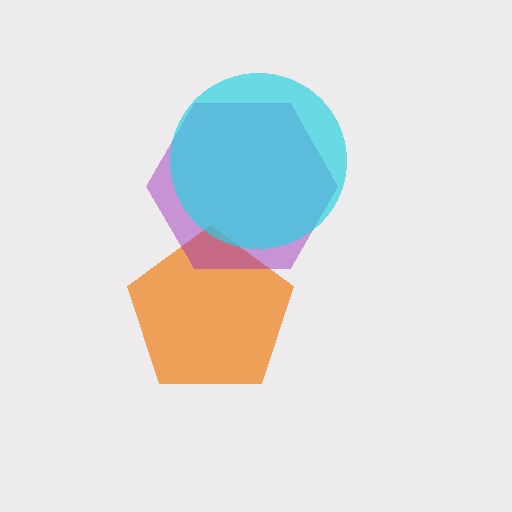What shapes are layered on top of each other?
The layered shapes are: an orange pentagon, a purple hexagon, a cyan circle.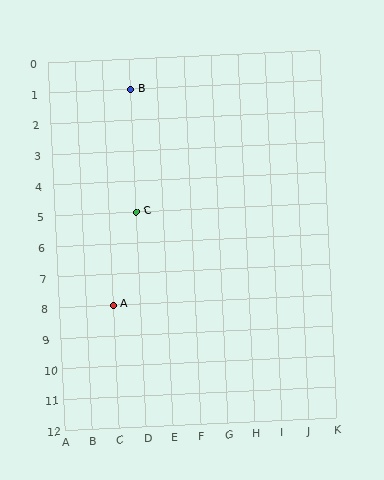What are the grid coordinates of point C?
Point C is at grid coordinates (D, 5).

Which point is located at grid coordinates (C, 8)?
Point A is at (C, 8).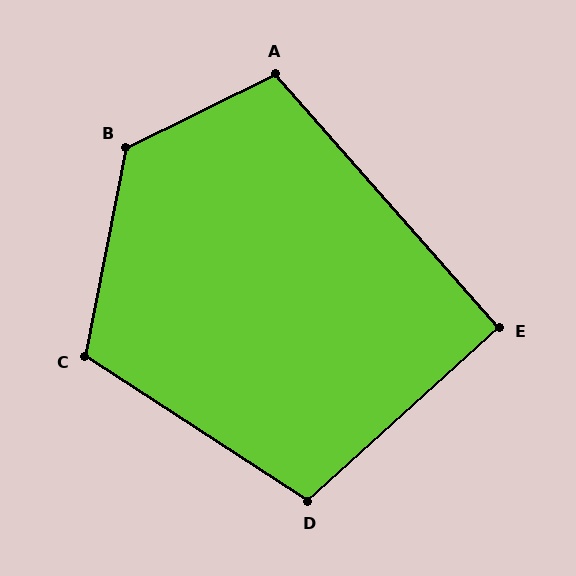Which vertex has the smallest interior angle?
E, at approximately 91 degrees.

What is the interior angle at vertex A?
Approximately 105 degrees (obtuse).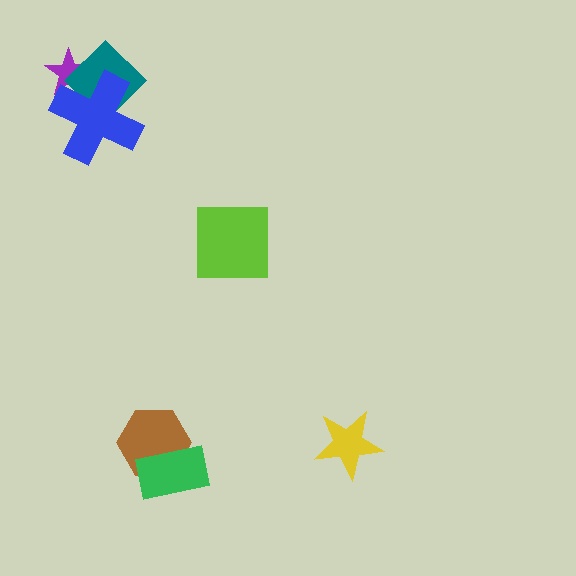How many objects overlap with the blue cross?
2 objects overlap with the blue cross.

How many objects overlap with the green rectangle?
1 object overlaps with the green rectangle.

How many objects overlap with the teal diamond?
2 objects overlap with the teal diamond.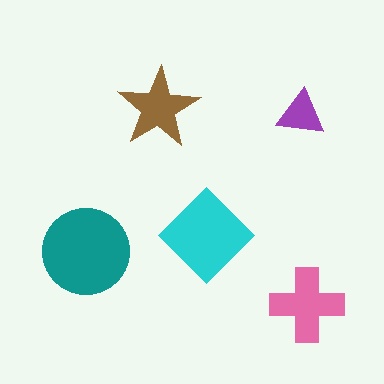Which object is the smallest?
The purple triangle.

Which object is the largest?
The teal circle.